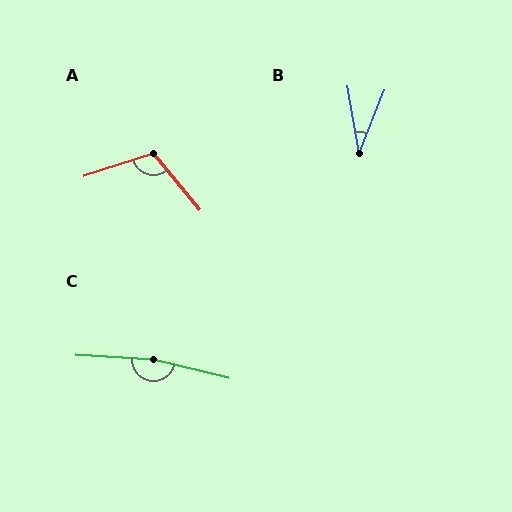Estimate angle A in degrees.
Approximately 111 degrees.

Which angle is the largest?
C, at approximately 170 degrees.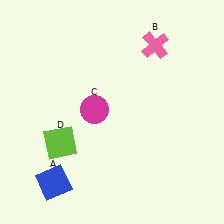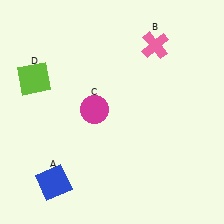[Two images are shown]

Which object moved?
The lime square (D) moved up.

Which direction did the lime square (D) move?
The lime square (D) moved up.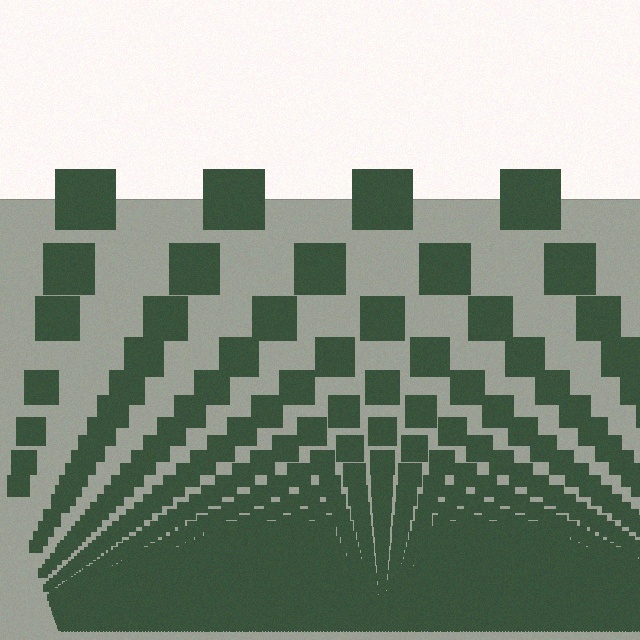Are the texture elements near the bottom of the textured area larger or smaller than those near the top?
Smaller. The gradient is inverted — elements near the bottom are smaller and denser.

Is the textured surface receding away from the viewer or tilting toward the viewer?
The surface appears to tilt toward the viewer. Texture elements get larger and sparser toward the top.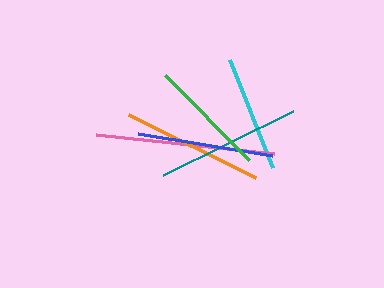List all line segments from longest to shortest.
From longest to shortest: pink, teal, orange, blue, green, cyan.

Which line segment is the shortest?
The cyan line is the shortest at approximately 116 pixels.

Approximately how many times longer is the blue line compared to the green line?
The blue line is approximately 1.1 times the length of the green line.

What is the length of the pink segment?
The pink segment is approximately 179 pixels long.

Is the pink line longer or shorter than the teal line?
The pink line is longer than the teal line.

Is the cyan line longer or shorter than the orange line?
The orange line is longer than the cyan line.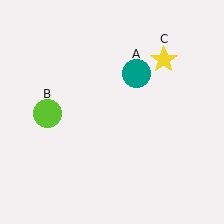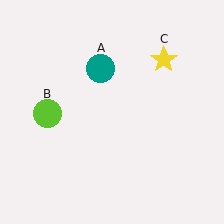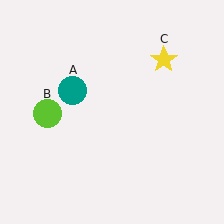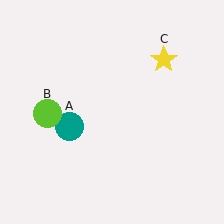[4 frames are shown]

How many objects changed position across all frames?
1 object changed position: teal circle (object A).